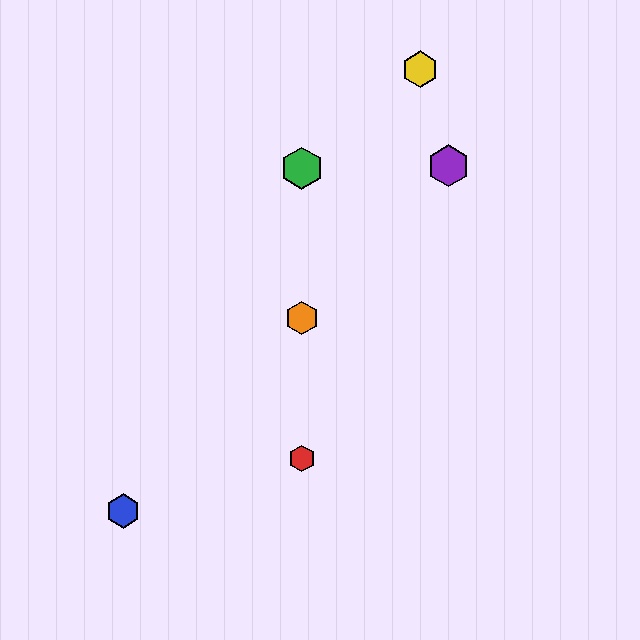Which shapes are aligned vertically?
The red hexagon, the green hexagon, the orange hexagon are aligned vertically.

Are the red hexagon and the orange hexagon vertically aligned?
Yes, both are at x≈302.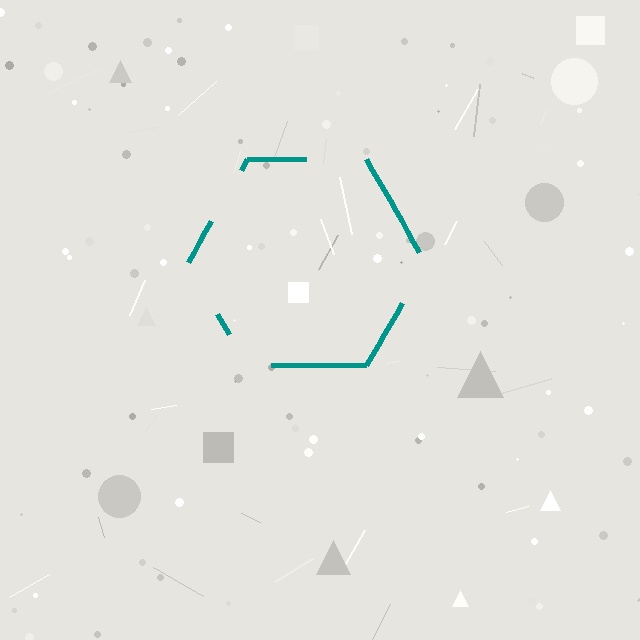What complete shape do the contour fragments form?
The contour fragments form a hexagon.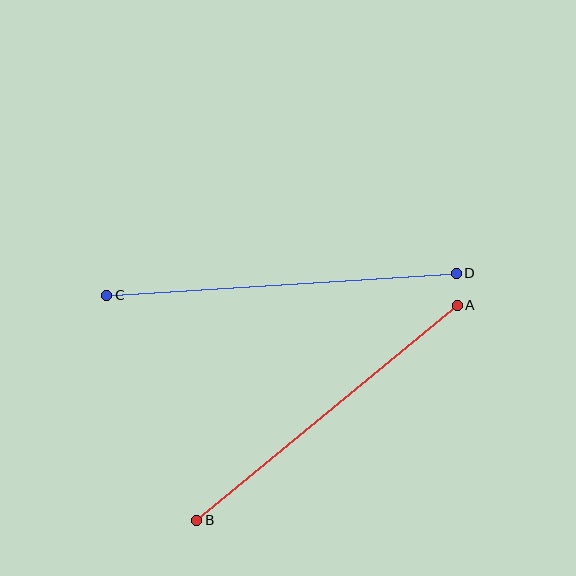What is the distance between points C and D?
The distance is approximately 351 pixels.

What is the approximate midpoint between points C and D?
The midpoint is at approximately (282, 284) pixels.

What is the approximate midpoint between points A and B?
The midpoint is at approximately (327, 413) pixels.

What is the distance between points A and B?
The distance is approximately 338 pixels.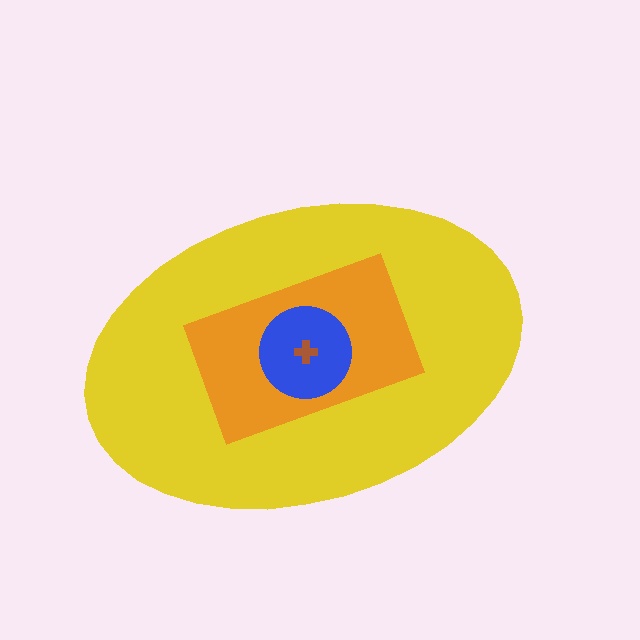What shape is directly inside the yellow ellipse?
The orange rectangle.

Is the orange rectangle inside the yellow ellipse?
Yes.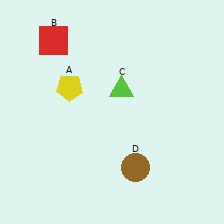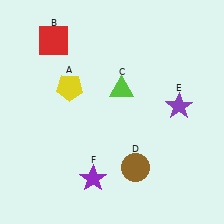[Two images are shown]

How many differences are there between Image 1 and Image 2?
There are 2 differences between the two images.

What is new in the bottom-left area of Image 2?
A purple star (F) was added in the bottom-left area of Image 2.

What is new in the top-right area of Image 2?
A purple star (E) was added in the top-right area of Image 2.